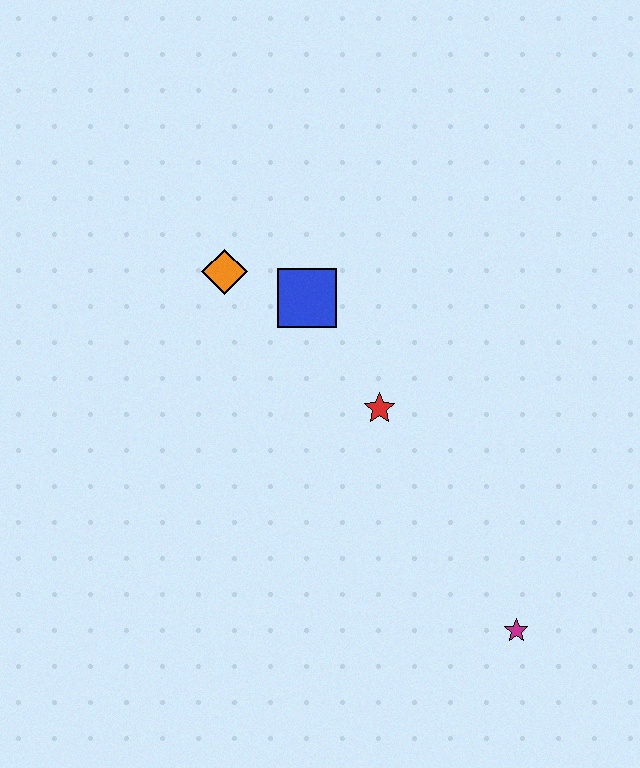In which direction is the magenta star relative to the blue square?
The magenta star is below the blue square.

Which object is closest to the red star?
The blue square is closest to the red star.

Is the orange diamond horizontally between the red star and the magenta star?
No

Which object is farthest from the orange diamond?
The magenta star is farthest from the orange diamond.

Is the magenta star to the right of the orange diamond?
Yes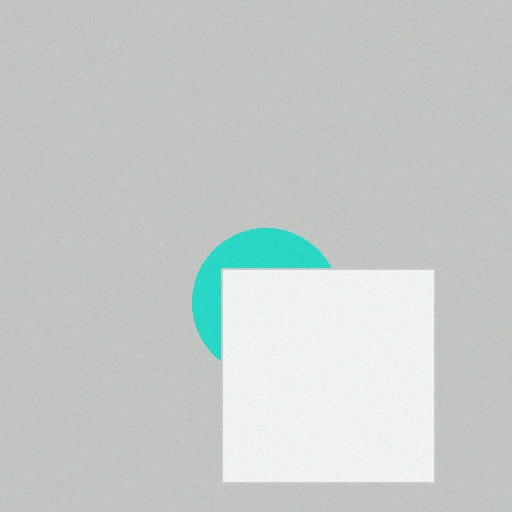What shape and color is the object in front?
The object in front is a white square.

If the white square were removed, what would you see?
You would see the complete cyan circle.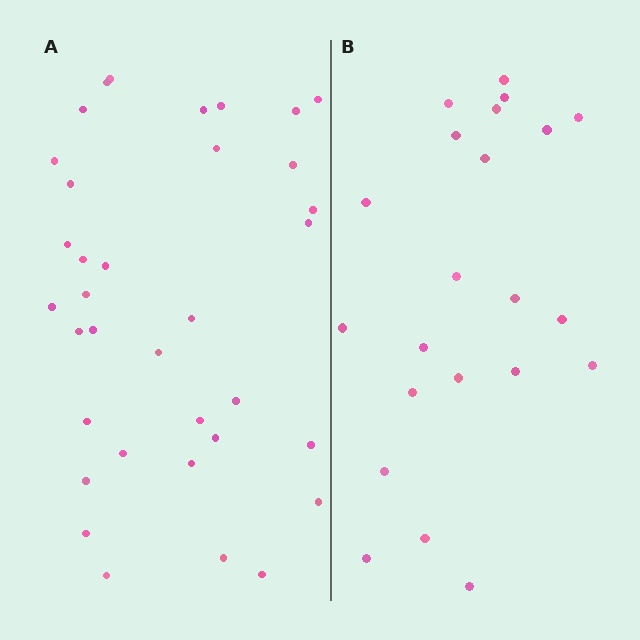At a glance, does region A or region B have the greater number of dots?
Region A (the left region) has more dots.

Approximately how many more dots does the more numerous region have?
Region A has approximately 15 more dots than region B.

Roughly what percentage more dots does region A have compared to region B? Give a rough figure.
About 60% more.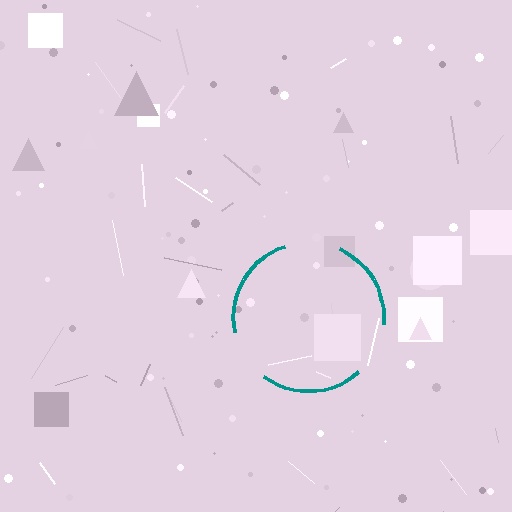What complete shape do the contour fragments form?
The contour fragments form a circle.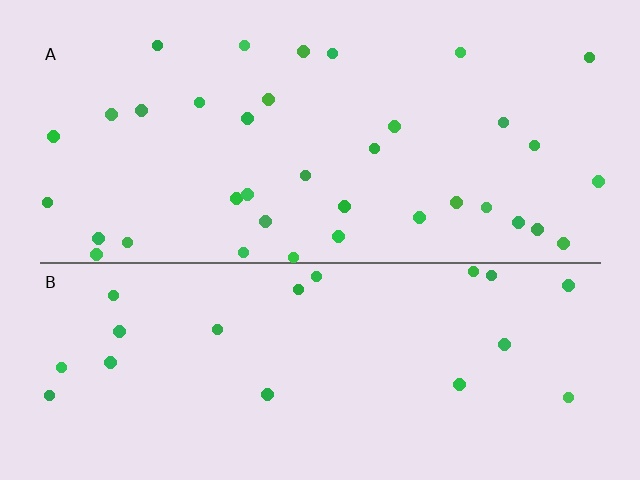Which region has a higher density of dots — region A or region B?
A (the top).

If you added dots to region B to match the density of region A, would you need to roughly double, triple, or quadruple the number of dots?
Approximately double.